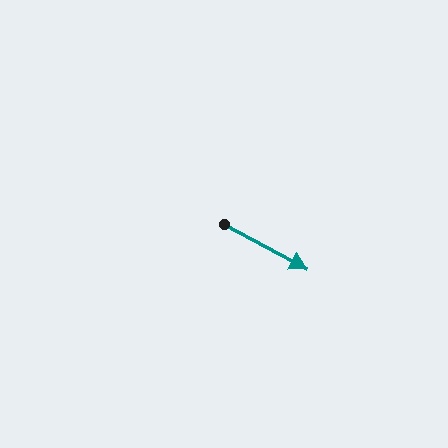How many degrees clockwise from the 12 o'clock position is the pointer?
Approximately 118 degrees.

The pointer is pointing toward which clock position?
Roughly 4 o'clock.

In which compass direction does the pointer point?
Southeast.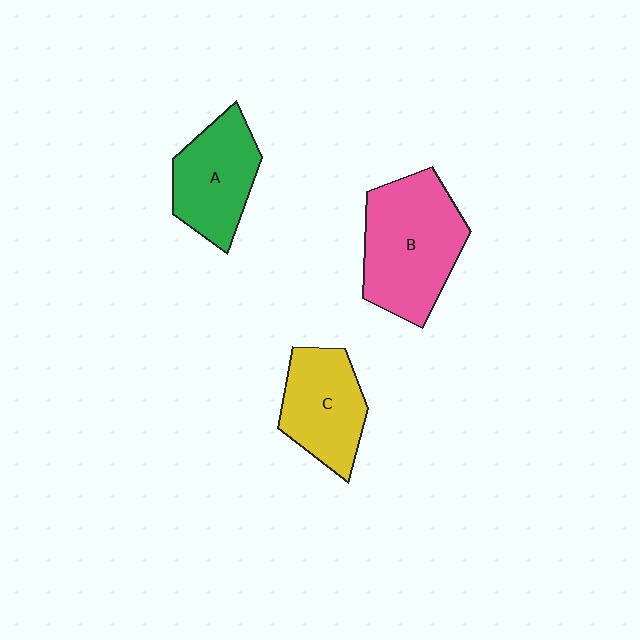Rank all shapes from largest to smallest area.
From largest to smallest: B (pink), A (green), C (yellow).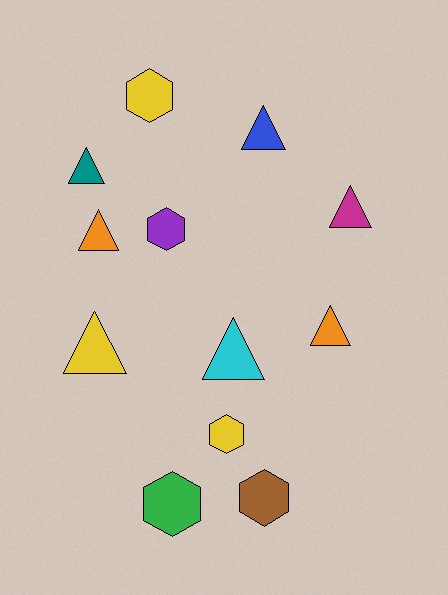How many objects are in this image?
There are 12 objects.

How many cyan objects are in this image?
There is 1 cyan object.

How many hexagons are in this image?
There are 5 hexagons.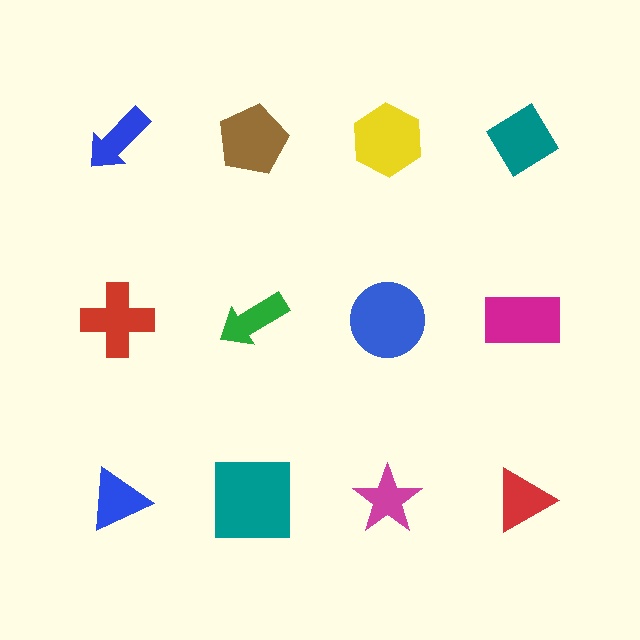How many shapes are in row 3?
4 shapes.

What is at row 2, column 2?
A green arrow.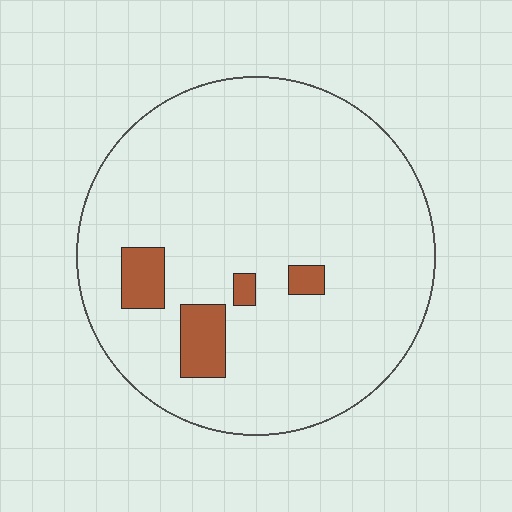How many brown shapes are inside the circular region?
4.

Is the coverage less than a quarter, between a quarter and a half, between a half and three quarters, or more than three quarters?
Less than a quarter.